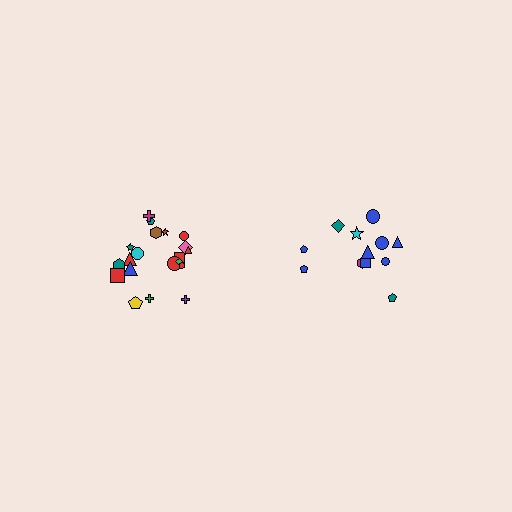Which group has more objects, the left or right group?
The left group.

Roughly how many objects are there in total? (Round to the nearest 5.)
Roughly 35 objects in total.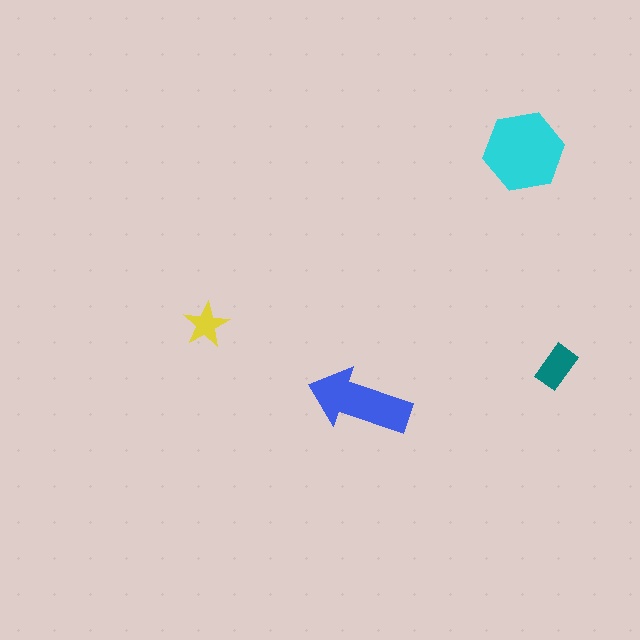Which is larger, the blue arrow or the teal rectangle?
The blue arrow.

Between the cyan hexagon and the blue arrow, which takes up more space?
The cyan hexagon.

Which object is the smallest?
The yellow star.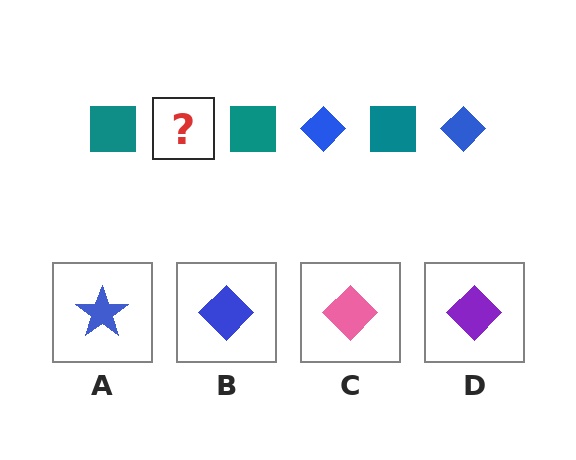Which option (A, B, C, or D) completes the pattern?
B.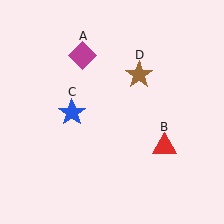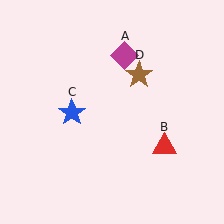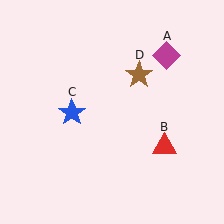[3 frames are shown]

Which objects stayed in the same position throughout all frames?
Red triangle (object B) and blue star (object C) and brown star (object D) remained stationary.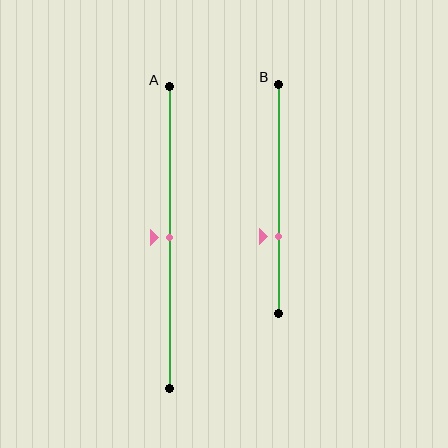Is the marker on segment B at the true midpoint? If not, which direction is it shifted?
No, the marker on segment B is shifted downward by about 16% of the segment length.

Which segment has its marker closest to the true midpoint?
Segment A has its marker closest to the true midpoint.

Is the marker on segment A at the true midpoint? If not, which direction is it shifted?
Yes, the marker on segment A is at the true midpoint.